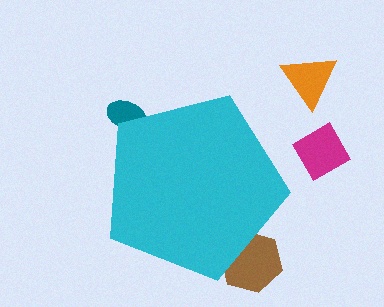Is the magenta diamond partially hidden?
No, the magenta diamond is fully visible.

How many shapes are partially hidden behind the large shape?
2 shapes are partially hidden.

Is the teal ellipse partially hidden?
Yes, the teal ellipse is partially hidden behind the cyan pentagon.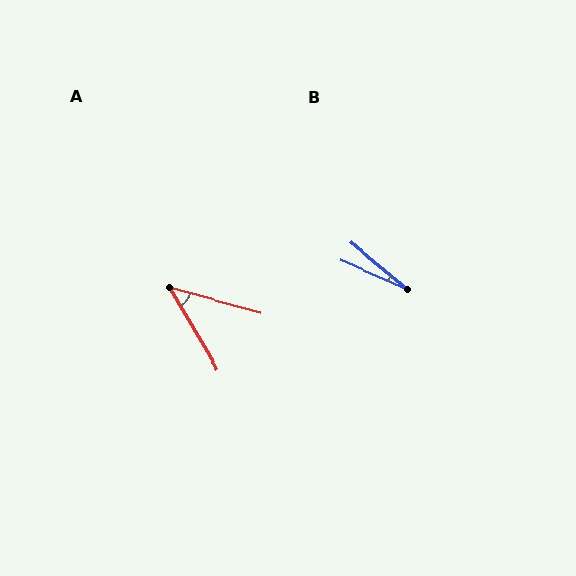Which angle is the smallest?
B, at approximately 17 degrees.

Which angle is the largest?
A, at approximately 44 degrees.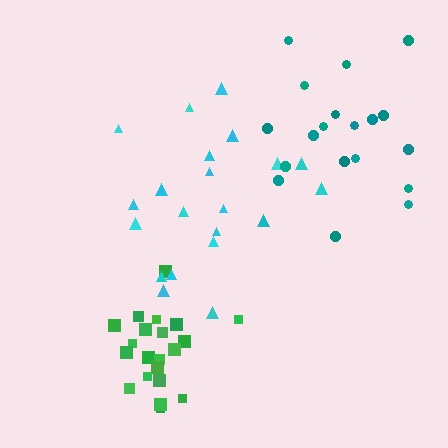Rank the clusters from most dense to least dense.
green, teal, cyan.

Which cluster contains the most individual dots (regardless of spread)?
Green (21).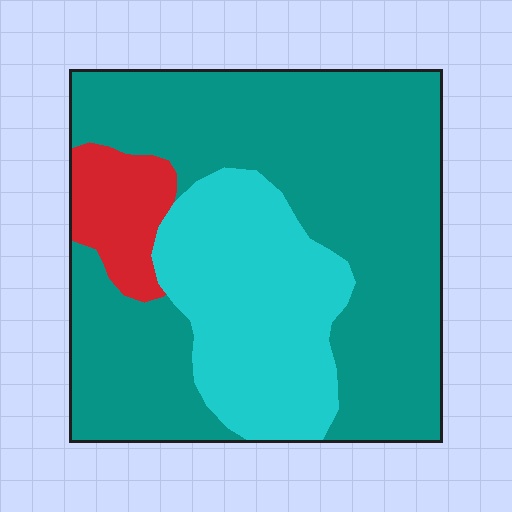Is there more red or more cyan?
Cyan.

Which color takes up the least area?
Red, at roughly 10%.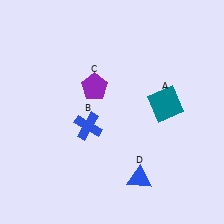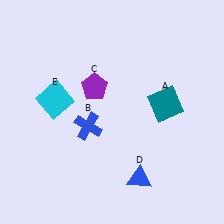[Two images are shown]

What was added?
A cyan square (E) was added in Image 2.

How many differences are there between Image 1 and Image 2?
There is 1 difference between the two images.